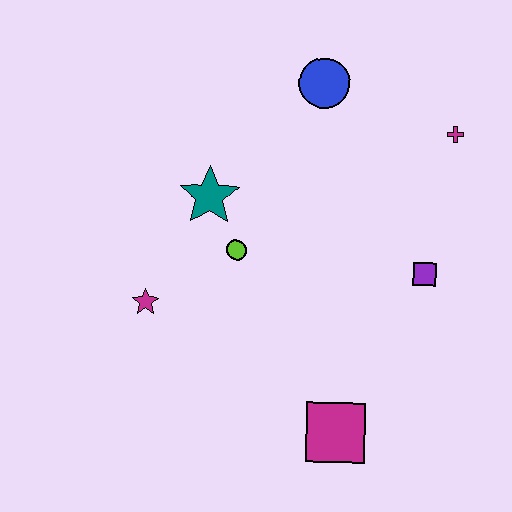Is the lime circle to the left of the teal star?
No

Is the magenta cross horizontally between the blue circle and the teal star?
No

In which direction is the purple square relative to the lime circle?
The purple square is to the right of the lime circle.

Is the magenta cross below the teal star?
No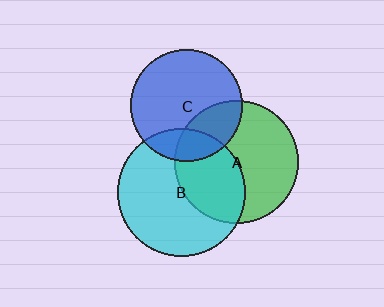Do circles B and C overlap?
Yes.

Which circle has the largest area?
Circle B (cyan).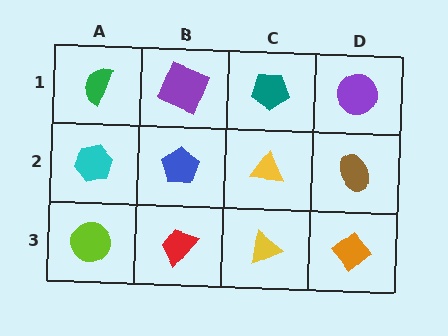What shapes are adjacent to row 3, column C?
A yellow triangle (row 2, column C), a red trapezoid (row 3, column B), an orange diamond (row 3, column D).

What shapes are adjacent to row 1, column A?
A cyan hexagon (row 2, column A), a purple square (row 1, column B).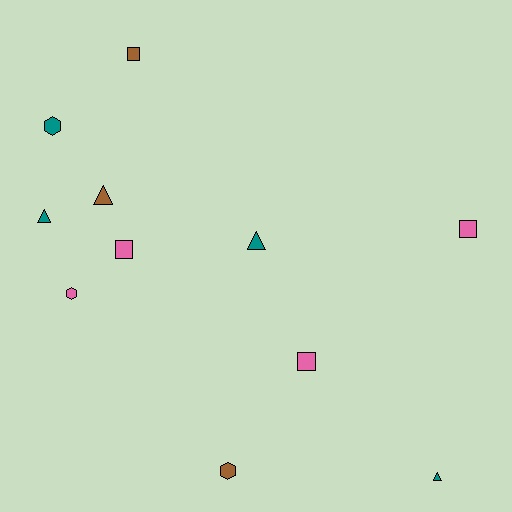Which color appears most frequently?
Pink, with 4 objects.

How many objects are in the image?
There are 11 objects.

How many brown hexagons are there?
There is 1 brown hexagon.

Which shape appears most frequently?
Triangle, with 4 objects.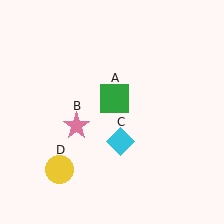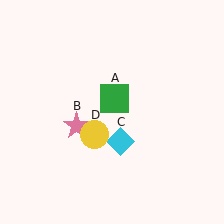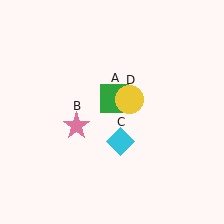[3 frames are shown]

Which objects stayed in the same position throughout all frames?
Green square (object A) and pink star (object B) and cyan diamond (object C) remained stationary.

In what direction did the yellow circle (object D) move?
The yellow circle (object D) moved up and to the right.